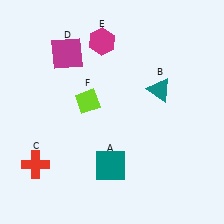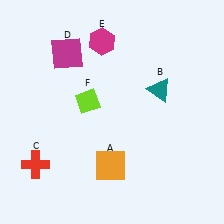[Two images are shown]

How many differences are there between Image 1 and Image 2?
There is 1 difference between the two images.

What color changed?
The square (A) changed from teal in Image 1 to orange in Image 2.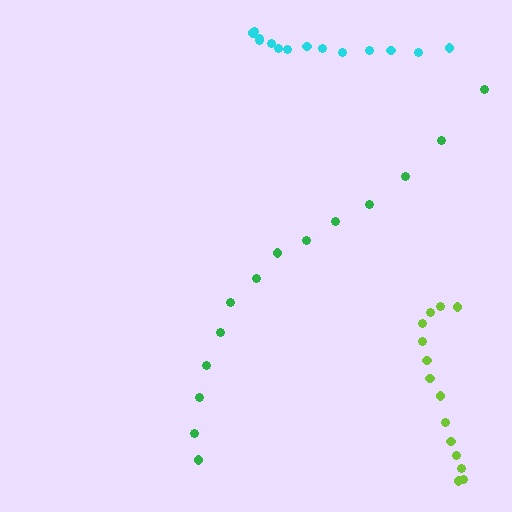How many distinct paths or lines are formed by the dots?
There are 3 distinct paths.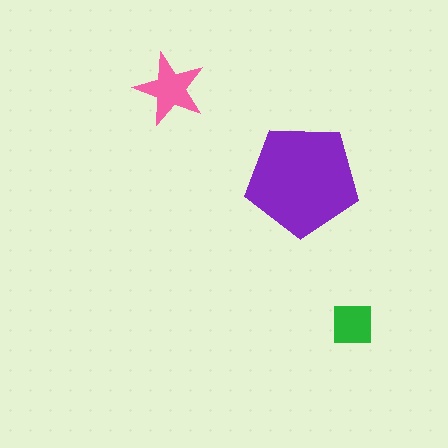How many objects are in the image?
There are 3 objects in the image.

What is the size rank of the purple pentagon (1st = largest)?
1st.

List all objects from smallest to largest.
The green square, the pink star, the purple pentagon.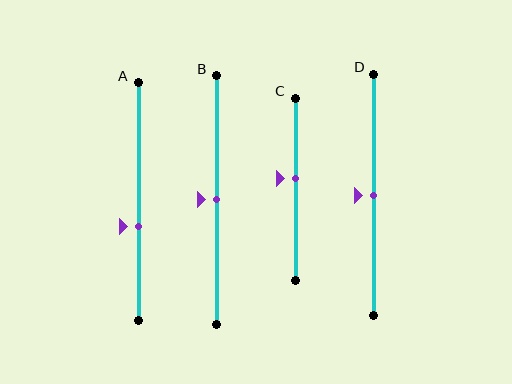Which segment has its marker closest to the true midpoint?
Segment B has its marker closest to the true midpoint.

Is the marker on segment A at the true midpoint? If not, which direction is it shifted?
No, the marker on segment A is shifted downward by about 10% of the segment length.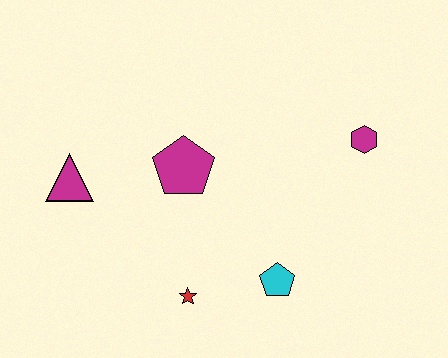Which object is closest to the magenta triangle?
The magenta pentagon is closest to the magenta triangle.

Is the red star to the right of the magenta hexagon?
No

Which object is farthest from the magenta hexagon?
The magenta triangle is farthest from the magenta hexagon.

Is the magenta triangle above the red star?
Yes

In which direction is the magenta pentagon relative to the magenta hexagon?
The magenta pentagon is to the left of the magenta hexagon.